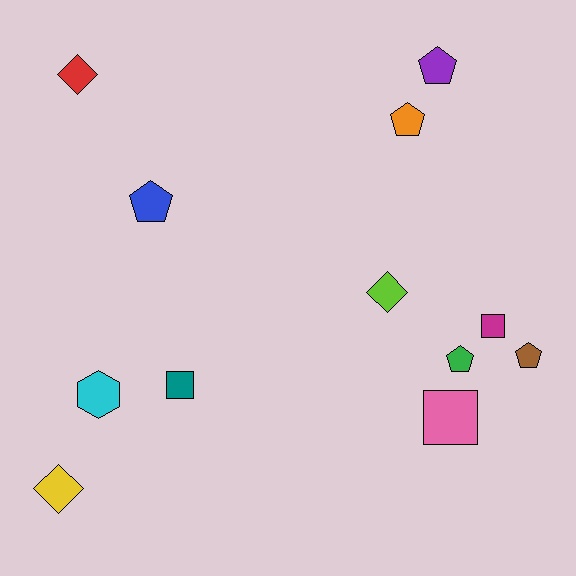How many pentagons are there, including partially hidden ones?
There are 5 pentagons.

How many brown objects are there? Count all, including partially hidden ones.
There is 1 brown object.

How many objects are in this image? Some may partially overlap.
There are 12 objects.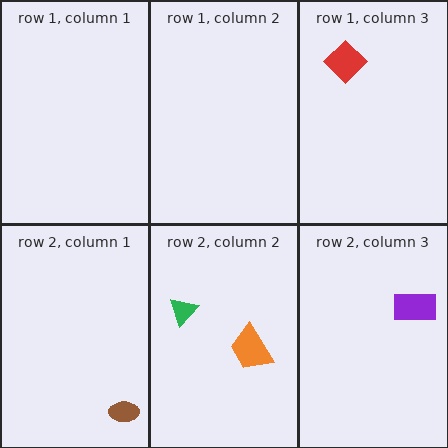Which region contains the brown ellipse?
The row 2, column 1 region.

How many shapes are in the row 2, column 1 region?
1.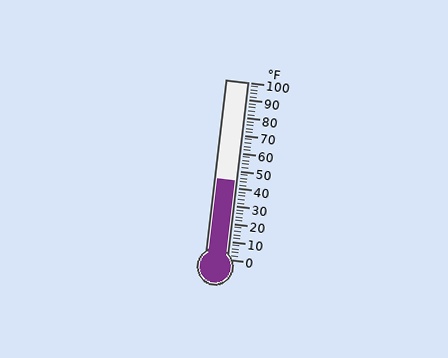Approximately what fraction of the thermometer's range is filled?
The thermometer is filled to approximately 45% of its range.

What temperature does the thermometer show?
The thermometer shows approximately 44°F.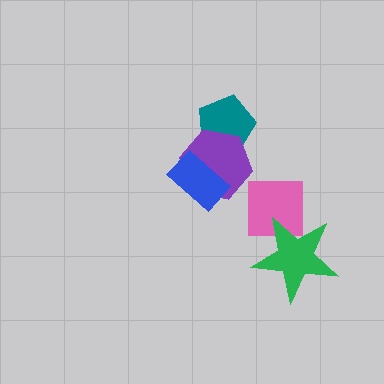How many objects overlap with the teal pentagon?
1 object overlaps with the teal pentagon.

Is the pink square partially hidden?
Yes, it is partially covered by another shape.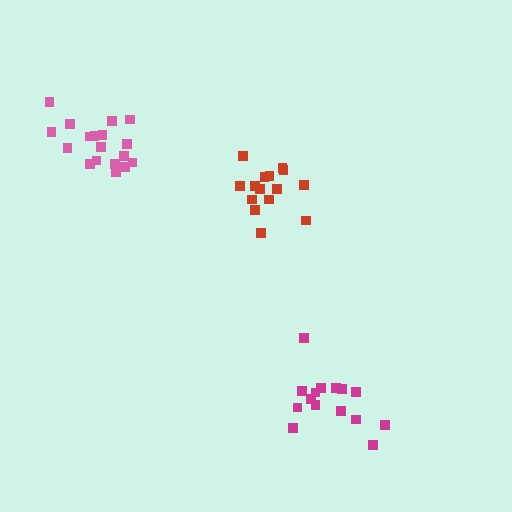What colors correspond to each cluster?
The clusters are colored: magenta, red, pink.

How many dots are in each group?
Group 1: 15 dots, Group 2: 15 dots, Group 3: 18 dots (48 total).